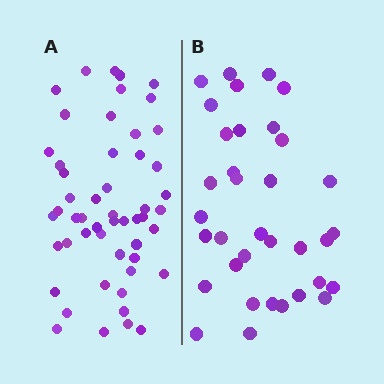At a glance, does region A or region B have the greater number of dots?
Region A (the left region) has more dots.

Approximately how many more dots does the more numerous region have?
Region A has approximately 15 more dots than region B.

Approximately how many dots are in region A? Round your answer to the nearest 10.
About 50 dots. (The exact count is 52, which rounds to 50.)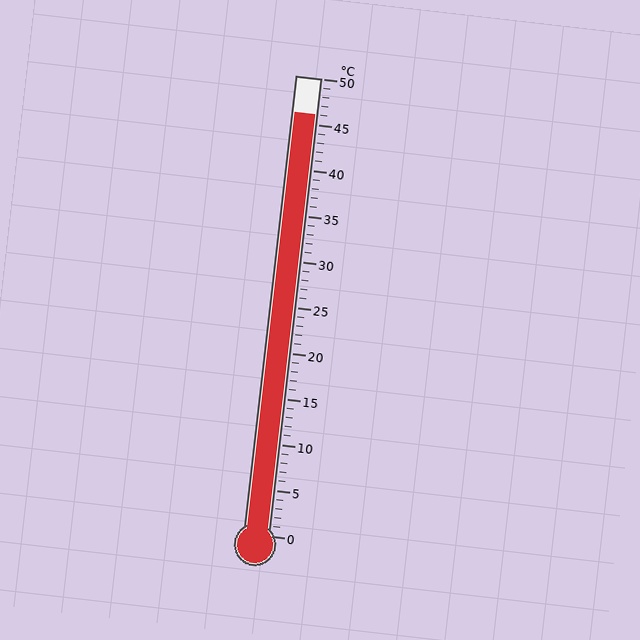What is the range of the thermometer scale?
The thermometer scale ranges from 0°C to 50°C.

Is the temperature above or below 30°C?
The temperature is above 30°C.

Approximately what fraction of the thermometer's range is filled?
The thermometer is filled to approximately 90% of its range.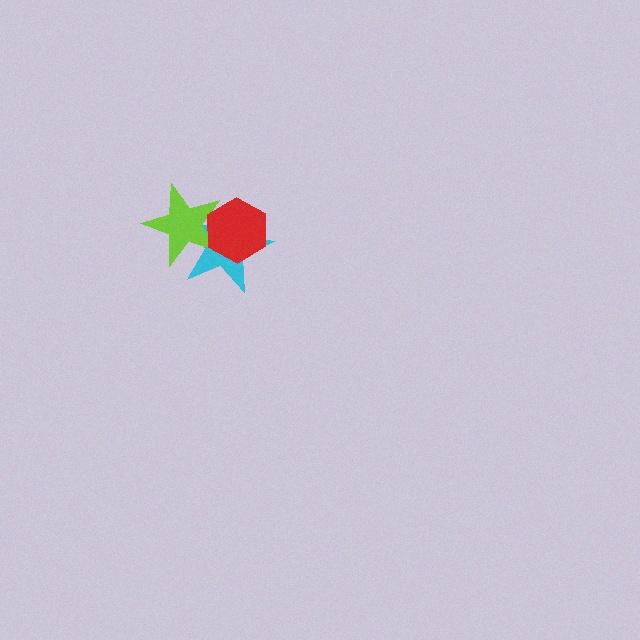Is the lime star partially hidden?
Yes, it is partially covered by another shape.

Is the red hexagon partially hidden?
No, no other shape covers it.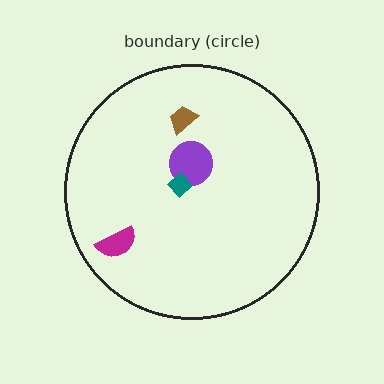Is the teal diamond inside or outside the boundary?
Inside.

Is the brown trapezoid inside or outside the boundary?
Inside.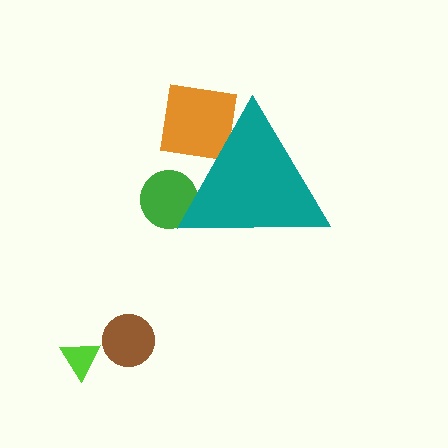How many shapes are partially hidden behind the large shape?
2 shapes are partially hidden.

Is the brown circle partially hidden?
No, the brown circle is fully visible.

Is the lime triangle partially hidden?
No, the lime triangle is fully visible.